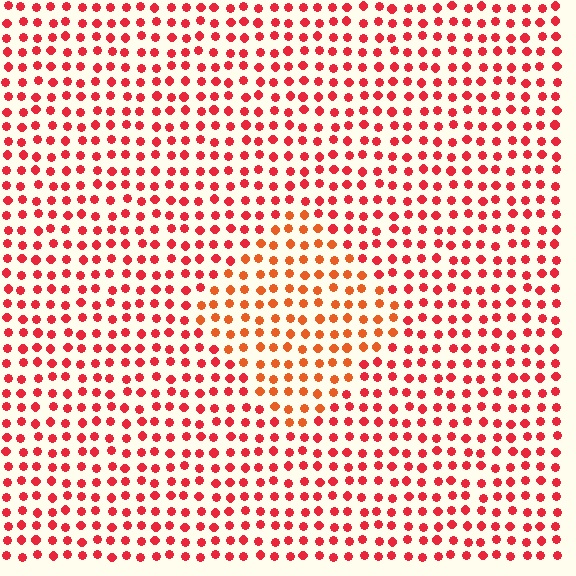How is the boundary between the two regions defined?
The boundary is defined purely by a slight shift in hue (about 24 degrees). Spacing, size, and orientation are identical on both sides.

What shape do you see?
I see a diamond.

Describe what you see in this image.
The image is filled with small red elements in a uniform arrangement. A diamond-shaped region is visible where the elements are tinted to a slightly different hue, forming a subtle color boundary.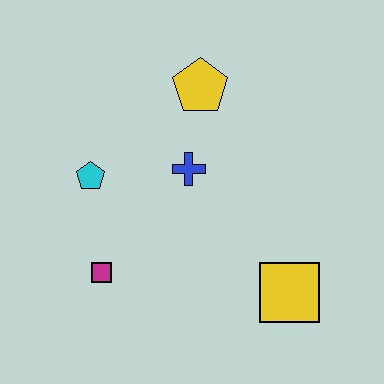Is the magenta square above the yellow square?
Yes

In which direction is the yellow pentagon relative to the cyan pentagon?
The yellow pentagon is to the right of the cyan pentagon.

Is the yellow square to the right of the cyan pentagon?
Yes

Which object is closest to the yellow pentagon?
The blue cross is closest to the yellow pentagon.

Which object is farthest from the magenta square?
The yellow pentagon is farthest from the magenta square.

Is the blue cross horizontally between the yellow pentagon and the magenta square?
Yes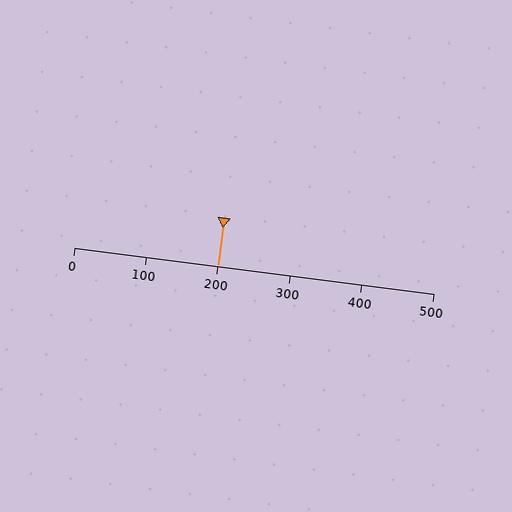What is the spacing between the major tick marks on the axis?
The major ticks are spaced 100 apart.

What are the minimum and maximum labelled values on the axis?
The axis runs from 0 to 500.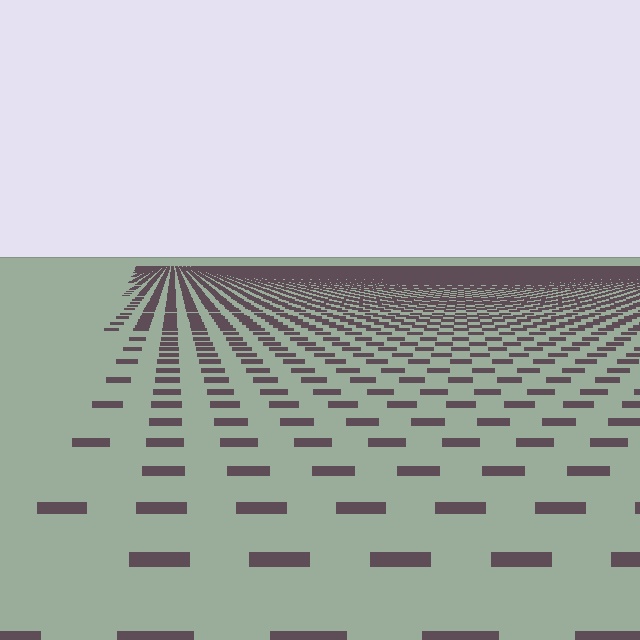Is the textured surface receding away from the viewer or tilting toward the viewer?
The surface is receding away from the viewer. Texture elements get smaller and denser toward the top.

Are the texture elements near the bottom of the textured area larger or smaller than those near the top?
Larger. Near the bottom, elements are closer to the viewer and appear at a bigger on-screen size.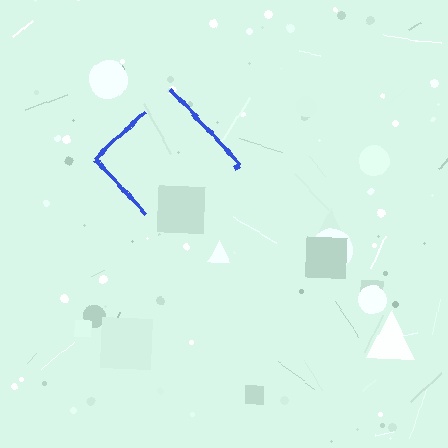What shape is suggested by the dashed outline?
The dashed outline suggests a diamond.